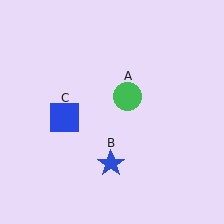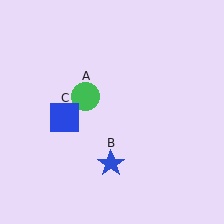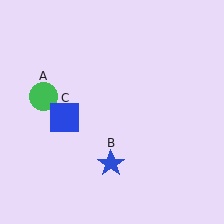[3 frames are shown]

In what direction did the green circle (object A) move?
The green circle (object A) moved left.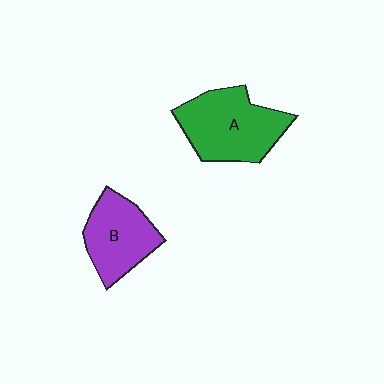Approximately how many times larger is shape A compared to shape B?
Approximately 1.3 times.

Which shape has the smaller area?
Shape B (purple).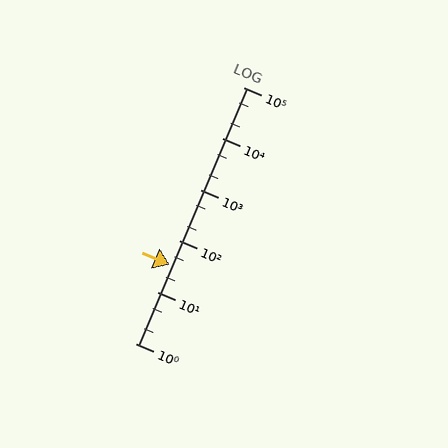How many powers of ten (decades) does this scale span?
The scale spans 5 decades, from 1 to 100000.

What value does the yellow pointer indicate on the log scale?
The pointer indicates approximately 34.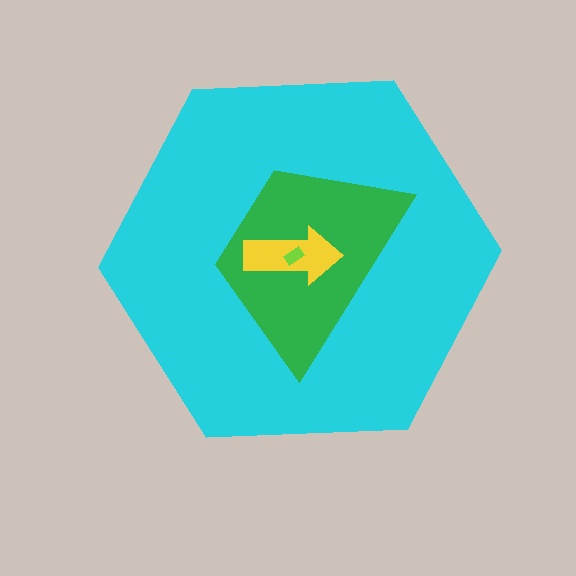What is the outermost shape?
The cyan hexagon.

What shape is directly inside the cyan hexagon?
The green trapezoid.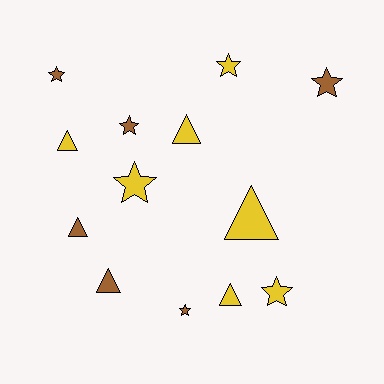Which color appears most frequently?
Yellow, with 7 objects.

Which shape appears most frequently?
Star, with 7 objects.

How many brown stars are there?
There are 4 brown stars.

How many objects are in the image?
There are 13 objects.